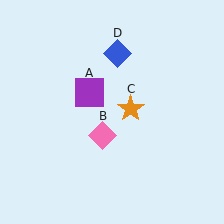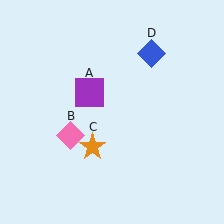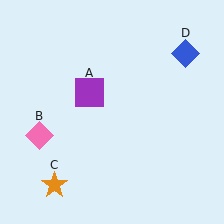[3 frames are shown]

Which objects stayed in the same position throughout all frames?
Purple square (object A) remained stationary.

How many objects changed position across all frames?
3 objects changed position: pink diamond (object B), orange star (object C), blue diamond (object D).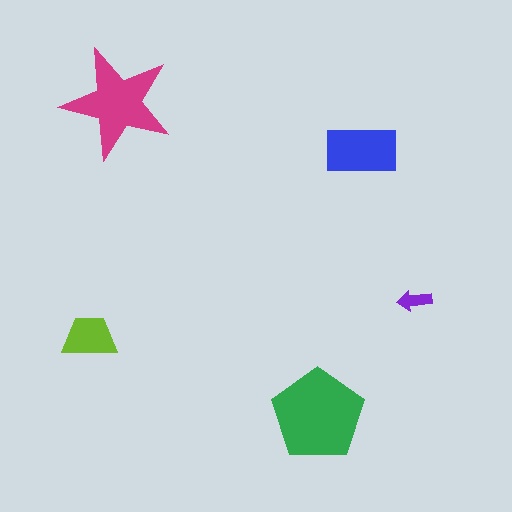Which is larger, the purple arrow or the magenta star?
The magenta star.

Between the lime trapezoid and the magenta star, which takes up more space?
The magenta star.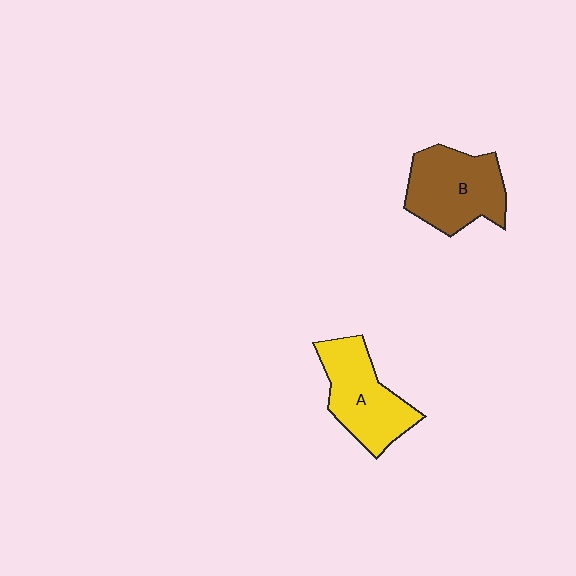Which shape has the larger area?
Shape B (brown).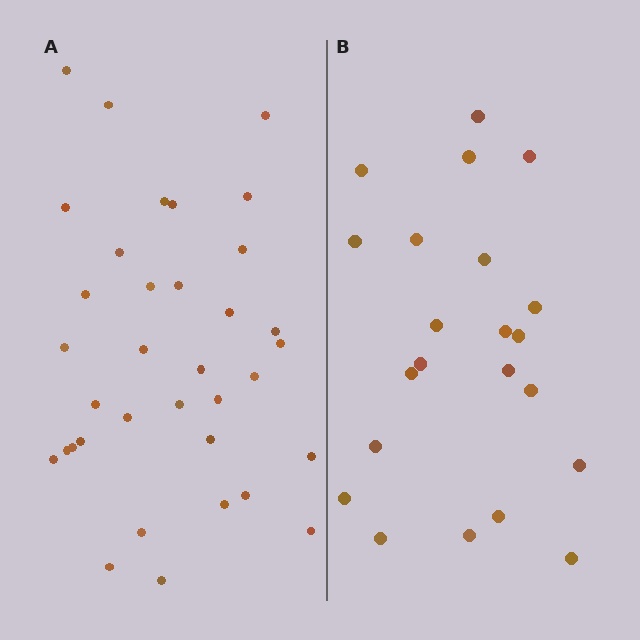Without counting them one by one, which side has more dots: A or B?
Region A (the left region) has more dots.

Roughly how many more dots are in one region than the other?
Region A has approximately 15 more dots than region B.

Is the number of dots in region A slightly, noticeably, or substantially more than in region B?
Region A has substantially more. The ratio is roughly 1.6 to 1.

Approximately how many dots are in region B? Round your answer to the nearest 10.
About 20 dots. (The exact count is 22, which rounds to 20.)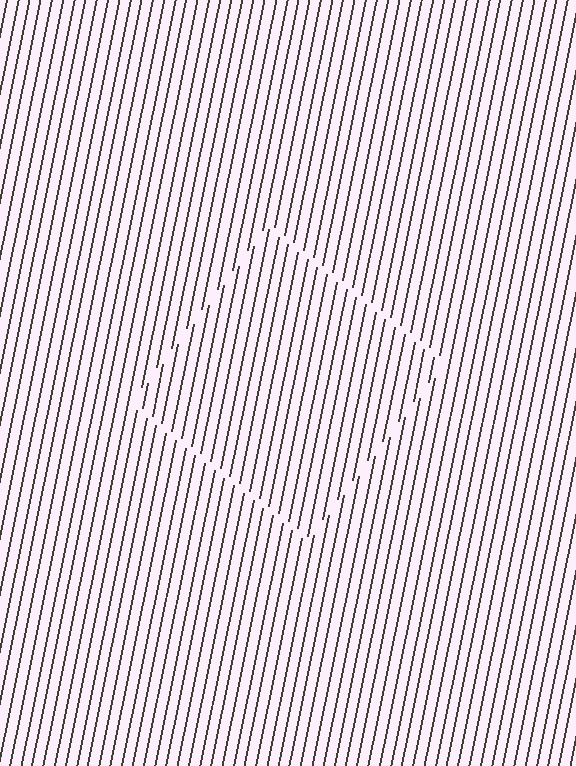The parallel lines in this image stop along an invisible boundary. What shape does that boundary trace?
An illusory square. The interior of the shape contains the same grating, shifted by half a period — the contour is defined by the phase discontinuity where line-ends from the inner and outer gratings abut.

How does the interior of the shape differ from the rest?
The interior of the shape contains the same grating, shifted by half a period — the contour is defined by the phase discontinuity where line-ends from the inner and outer gratings abut.